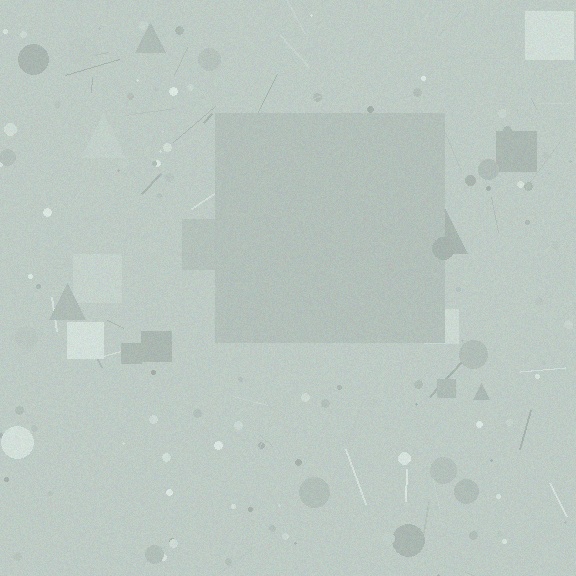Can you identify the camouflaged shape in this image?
The camouflaged shape is a square.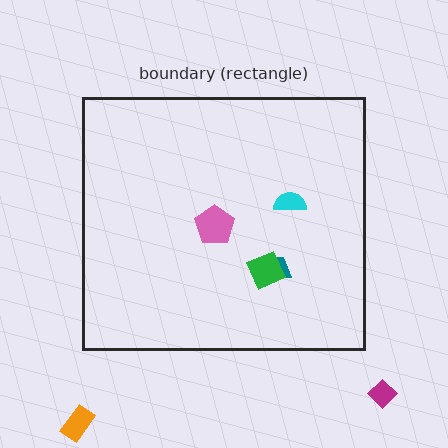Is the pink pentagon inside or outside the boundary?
Inside.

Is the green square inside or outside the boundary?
Inside.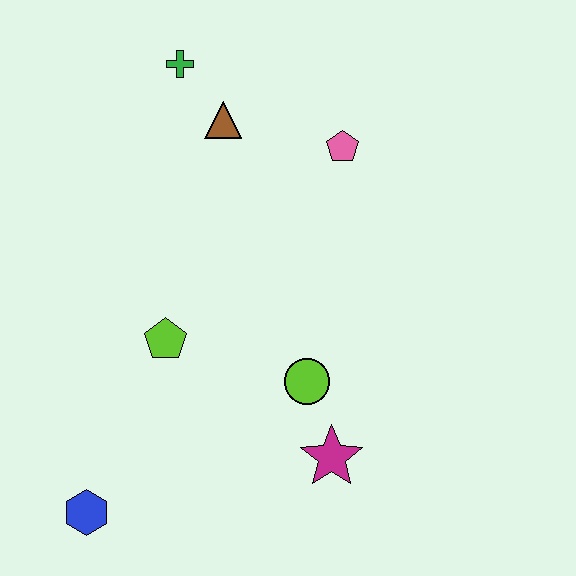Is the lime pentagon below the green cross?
Yes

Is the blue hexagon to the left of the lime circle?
Yes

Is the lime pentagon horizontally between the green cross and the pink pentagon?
No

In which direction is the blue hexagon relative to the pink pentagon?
The blue hexagon is below the pink pentagon.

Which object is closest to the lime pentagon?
The lime circle is closest to the lime pentagon.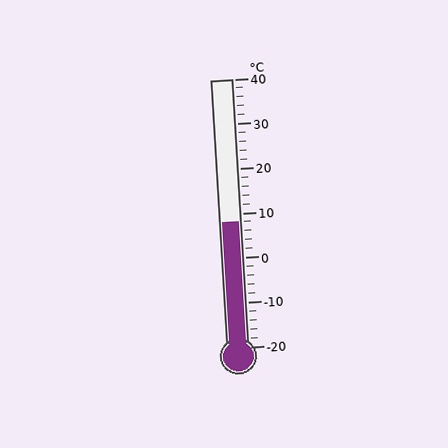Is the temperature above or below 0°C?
The temperature is above 0°C.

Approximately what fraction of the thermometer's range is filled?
The thermometer is filled to approximately 45% of its range.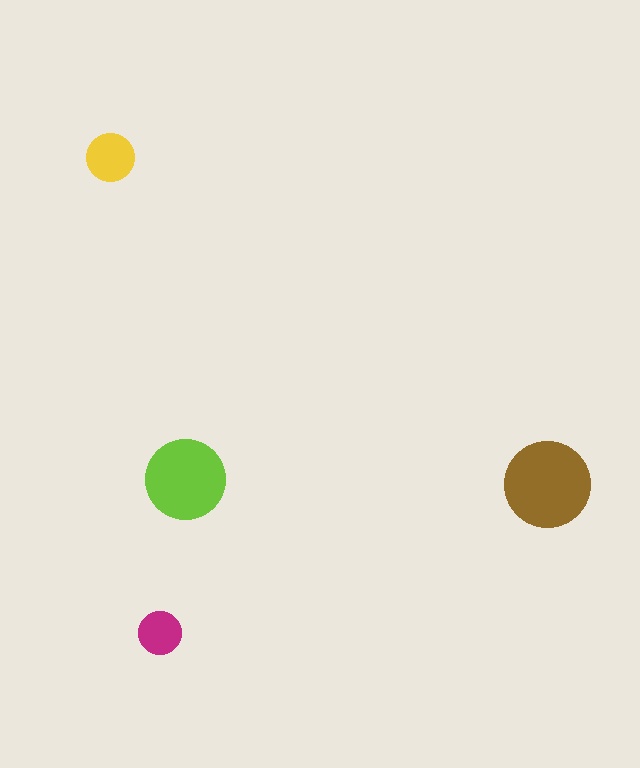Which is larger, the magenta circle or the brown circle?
The brown one.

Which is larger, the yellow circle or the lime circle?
The lime one.